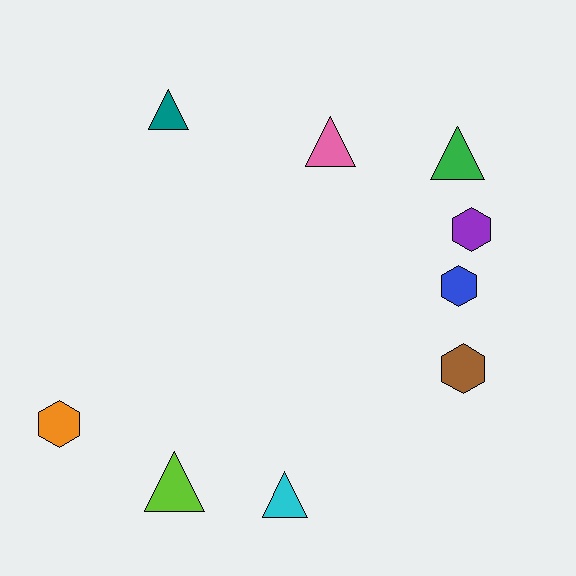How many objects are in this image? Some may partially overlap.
There are 9 objects.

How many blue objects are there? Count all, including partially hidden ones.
There is 1 blue object.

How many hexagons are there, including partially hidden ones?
There are 4 hexagons.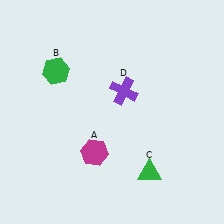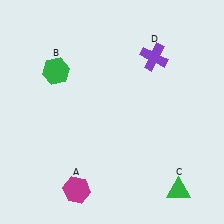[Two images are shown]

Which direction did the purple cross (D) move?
The purple cross (D) moved up.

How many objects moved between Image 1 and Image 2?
3 objects moved between the two images.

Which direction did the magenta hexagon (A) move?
The magenta hexagon (A) moved down.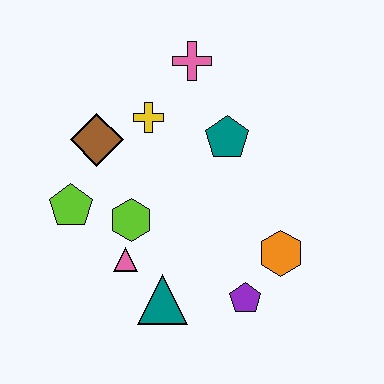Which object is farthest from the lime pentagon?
The orange hexagon is farthest from the lime pentagon.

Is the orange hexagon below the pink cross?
Yes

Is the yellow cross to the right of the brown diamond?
Yes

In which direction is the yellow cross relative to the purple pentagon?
The yellow cross is above the purple pentagon.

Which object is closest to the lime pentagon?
The lime hexagon is closest to the lime pentagon.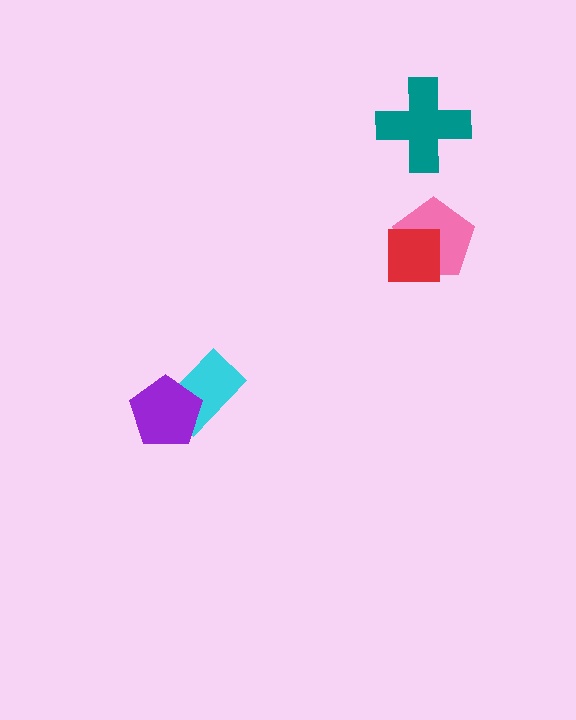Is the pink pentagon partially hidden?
Yes, it is partially covered by another shape.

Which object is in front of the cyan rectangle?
The purple pentagon is in front of the cyan rectangle.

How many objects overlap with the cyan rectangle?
1 object overlaps with the cyan rectangle.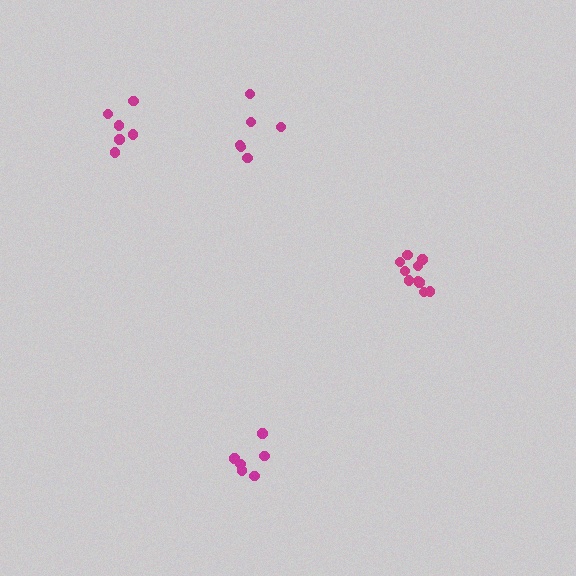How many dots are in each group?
Group 1: 10 dots, Group 2: 6 dots, Group 3: 6 dots, Group 4: 6 dots (28 total).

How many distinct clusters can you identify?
There are 4 distinct clusters.